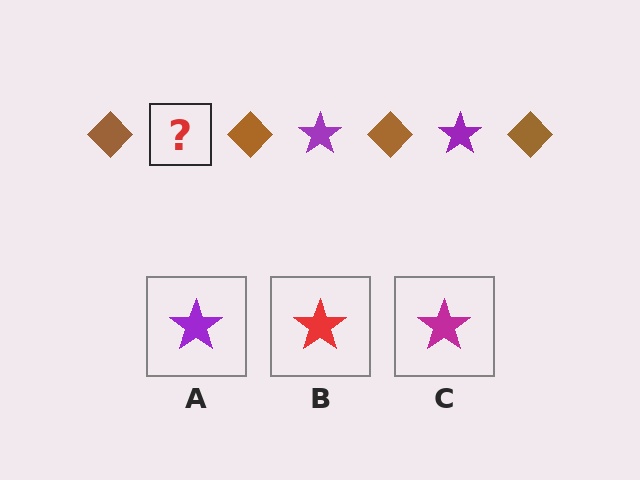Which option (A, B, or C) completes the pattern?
A.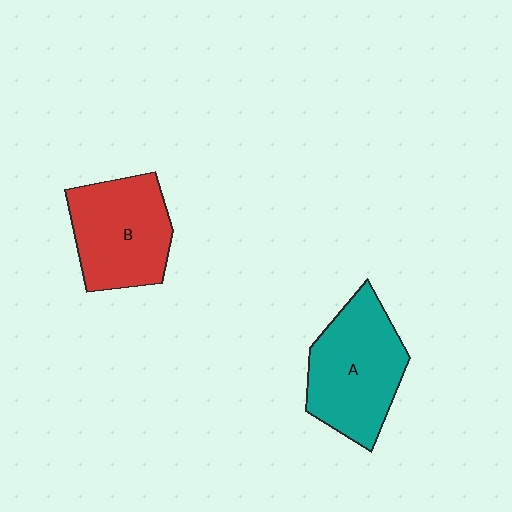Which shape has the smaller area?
Shape B (red).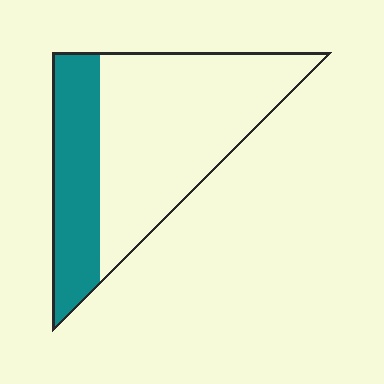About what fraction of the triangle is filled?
About one third (1/3).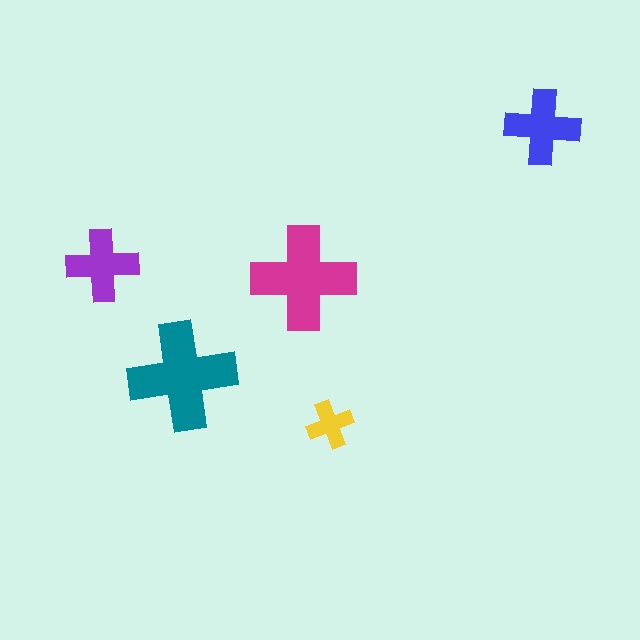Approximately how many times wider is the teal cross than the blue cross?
About 1.5 times wider.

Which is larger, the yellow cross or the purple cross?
The purple one.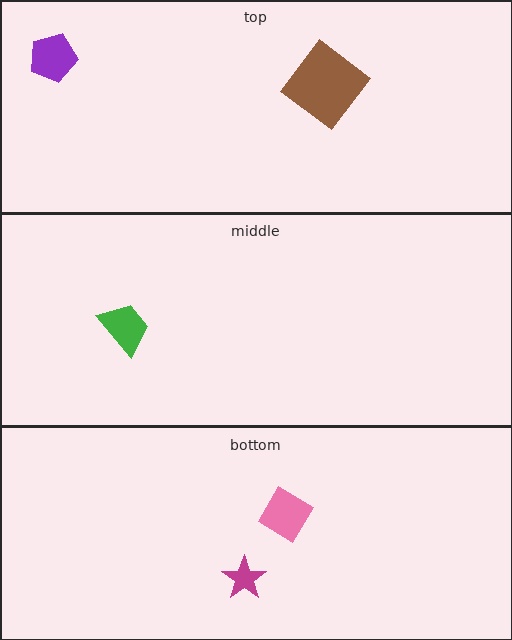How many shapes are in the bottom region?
2.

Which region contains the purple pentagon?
The top region.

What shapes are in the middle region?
The green trapezoid.